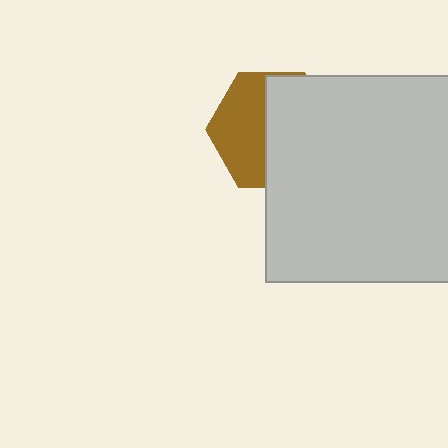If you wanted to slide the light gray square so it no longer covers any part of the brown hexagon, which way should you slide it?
Slide it right — that is the most direct way to separate the two shapes.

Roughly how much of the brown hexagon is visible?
About half of it is visible (roughly 45%).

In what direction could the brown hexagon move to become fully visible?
The brown hexagon could move left. That would shift it out from behind the light gray square entirely.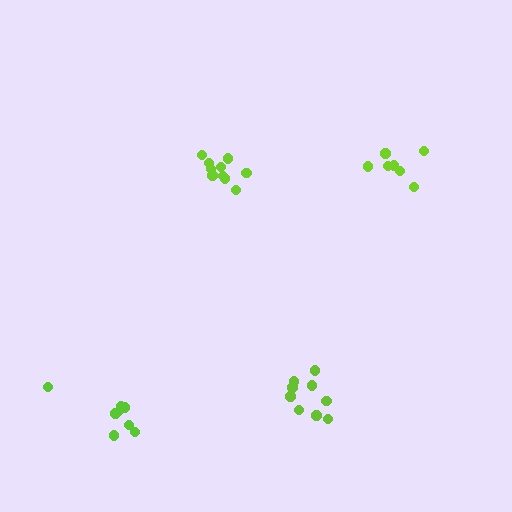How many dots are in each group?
Group 1: 9 dots, Group 2: 10 dots, Group 3: 7 dots, Group 4: 8 dots (34 total).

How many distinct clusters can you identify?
There are 4 distinct clusters.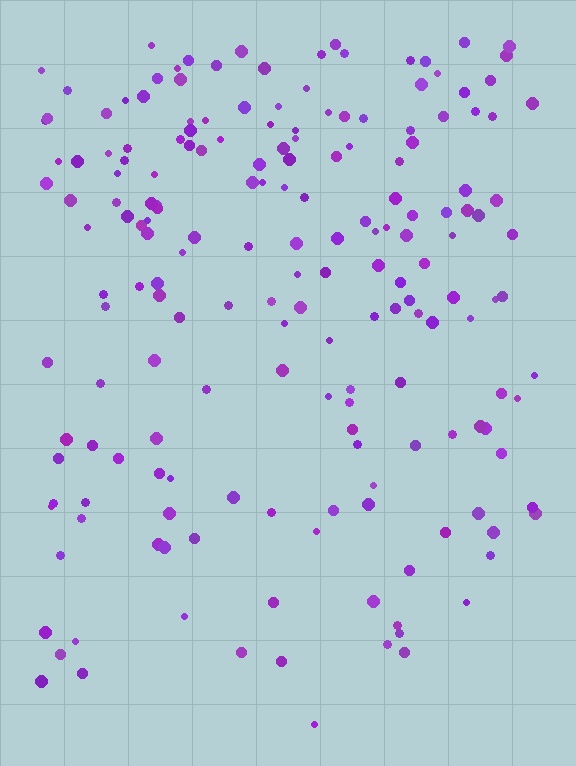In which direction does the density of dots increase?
From bottom to top, with the top side densest.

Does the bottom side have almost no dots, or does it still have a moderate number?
Still a moderate number, just noticeably fewer than the top.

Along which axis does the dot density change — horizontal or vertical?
Vertical.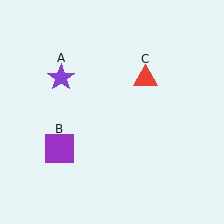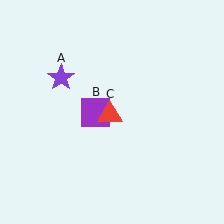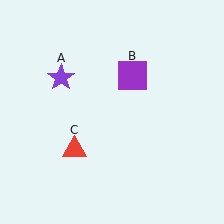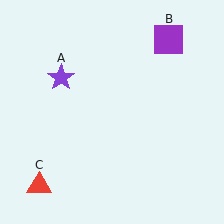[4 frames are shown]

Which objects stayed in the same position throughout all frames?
Purple star (object A) remained stationary.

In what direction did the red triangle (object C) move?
The red triangle (object C) moved down and to the left.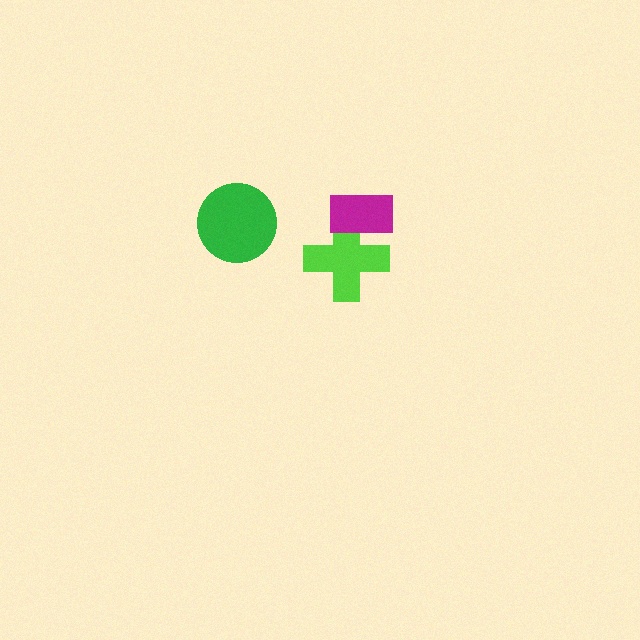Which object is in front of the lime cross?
The magenta rectangle is in front of the lime cross.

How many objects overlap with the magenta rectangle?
1 object overlaps with the magenta rectangle.